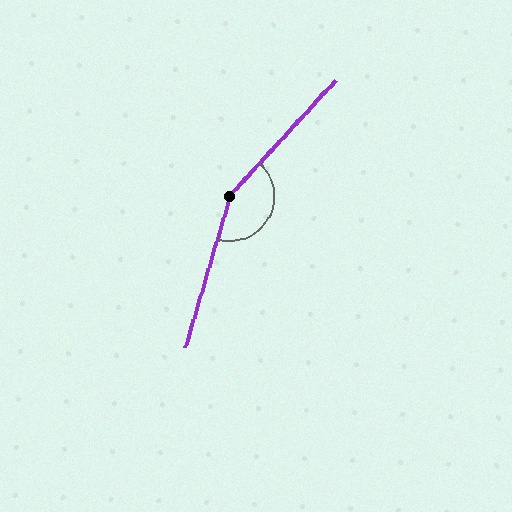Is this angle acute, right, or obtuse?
It is obtuse.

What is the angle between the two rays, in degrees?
Approximately 154 degrees.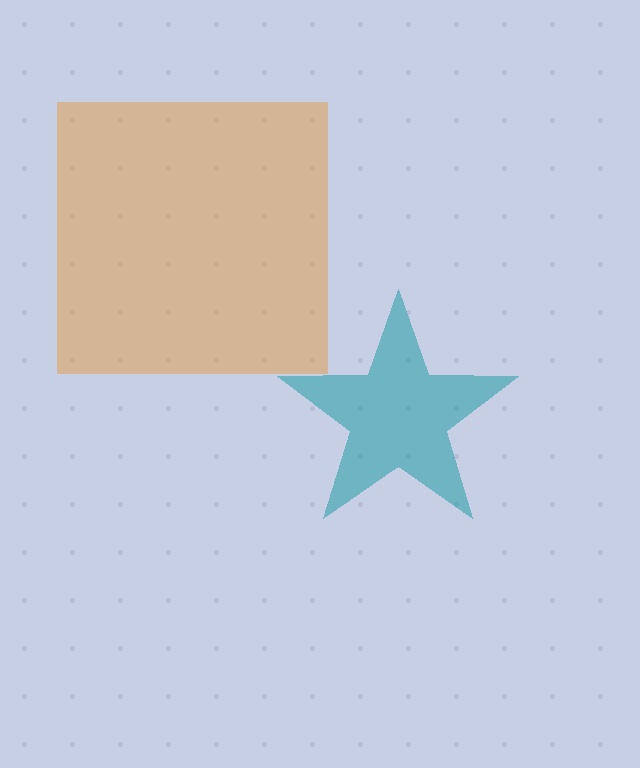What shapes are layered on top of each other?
The layered shapes are: an orange square, a teal star.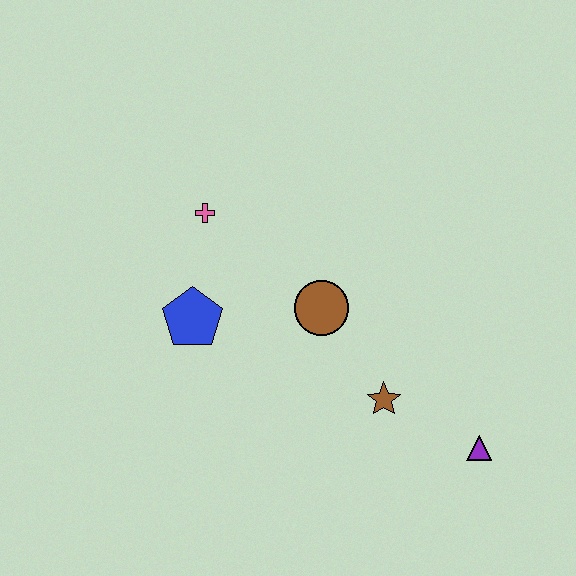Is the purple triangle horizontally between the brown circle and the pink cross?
No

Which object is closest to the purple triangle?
The brown star is closest to the purple triangle.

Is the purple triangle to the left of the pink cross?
No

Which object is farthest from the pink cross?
The purple triangle is farthest from the pink cross.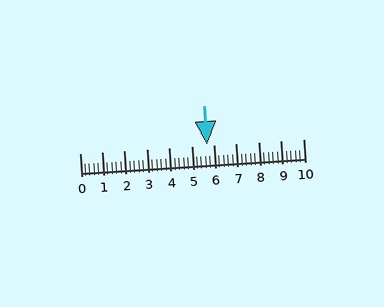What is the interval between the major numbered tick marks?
The major tick marks are spaced 1 units apart.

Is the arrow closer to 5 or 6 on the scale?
The arrow is closer to 6.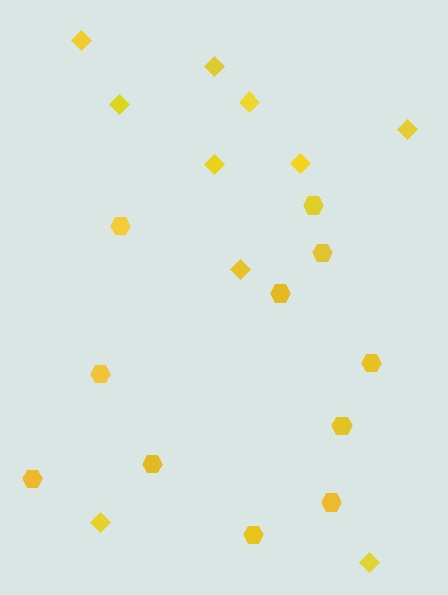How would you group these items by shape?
There are 2 groups: one group of hexagons (11) and one group of diamonds (10).